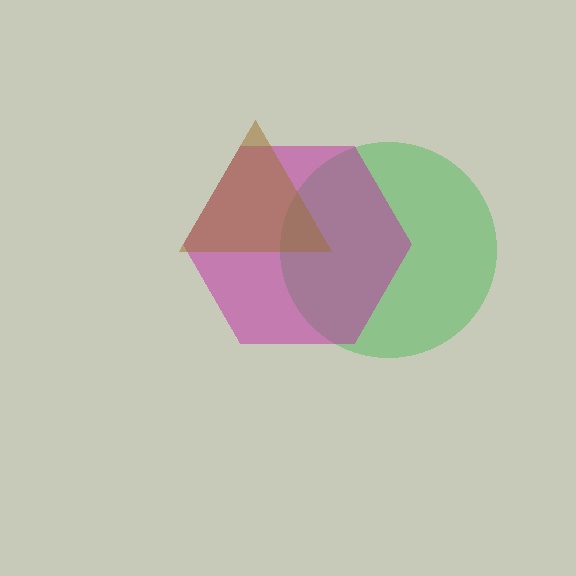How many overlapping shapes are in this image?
There are 3 overlapping shapes in the image.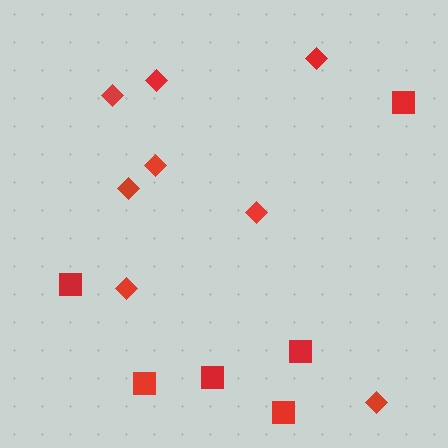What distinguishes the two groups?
There are 2 groups: one group of squares (6) and one group of diamonds (8).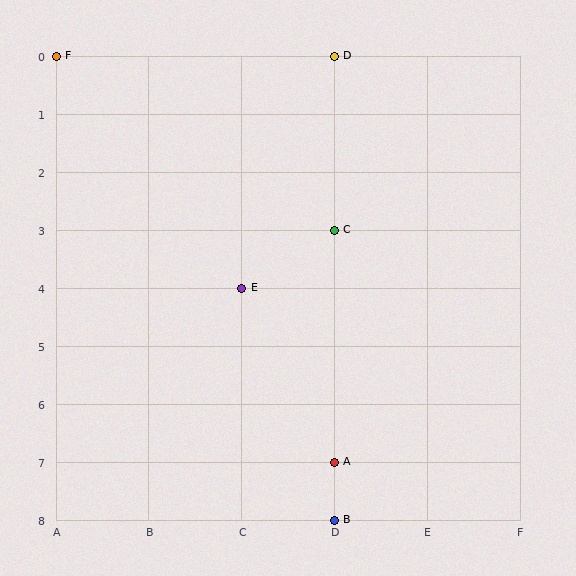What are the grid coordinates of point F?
Point F is at grid coordinates (A, 0).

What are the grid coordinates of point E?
Point E is at grid coordinates (C, 4).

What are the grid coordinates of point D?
Point D is at grid coordinates (D, 0).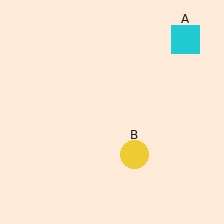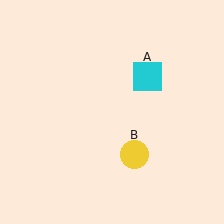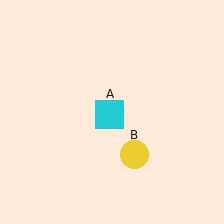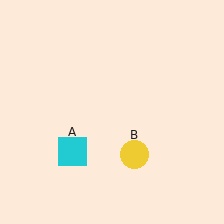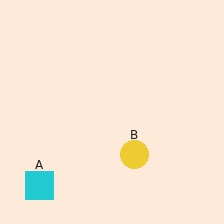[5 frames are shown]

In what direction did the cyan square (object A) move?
The cyan square (object A) moved down and to the left.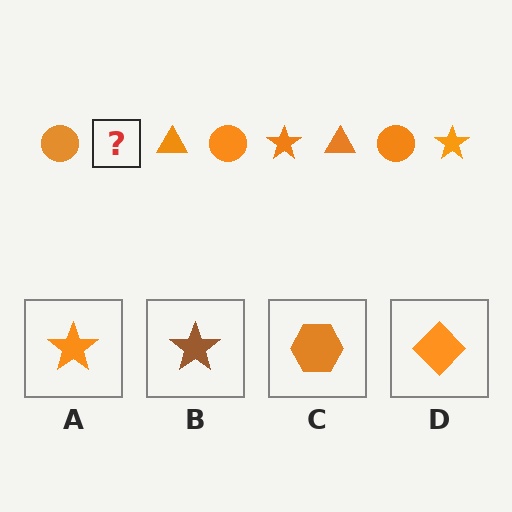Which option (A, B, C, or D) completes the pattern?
A.